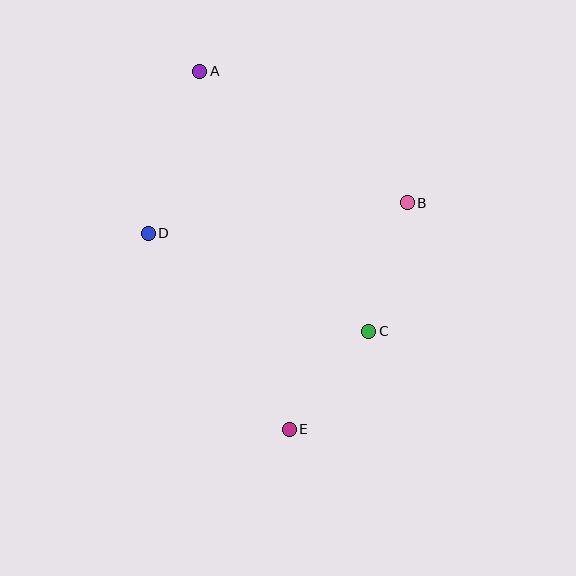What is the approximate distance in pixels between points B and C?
The distance between B and C is approximately 134 pixels.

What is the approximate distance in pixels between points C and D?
The distance between C and D is approximately 241 pixels.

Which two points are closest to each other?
Points C and E are closest to each other.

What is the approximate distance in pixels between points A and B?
The distance between A and B is approximately 246 pixels.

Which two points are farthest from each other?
Points A and E are farthest from each other.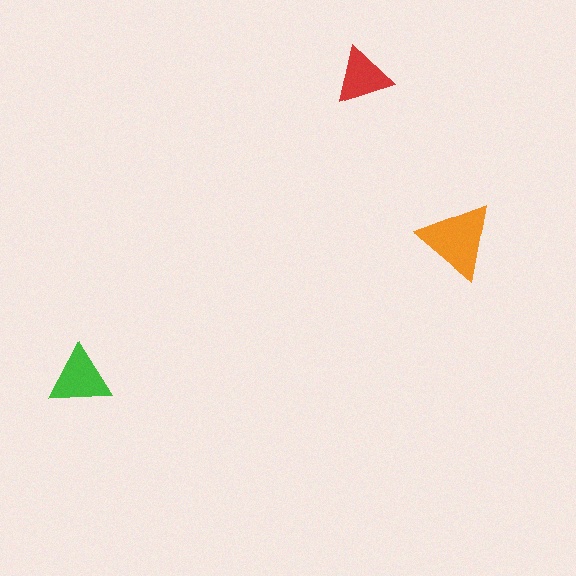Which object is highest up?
The red triangle is topmost.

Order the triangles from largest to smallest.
the orange one, the green one, the red one.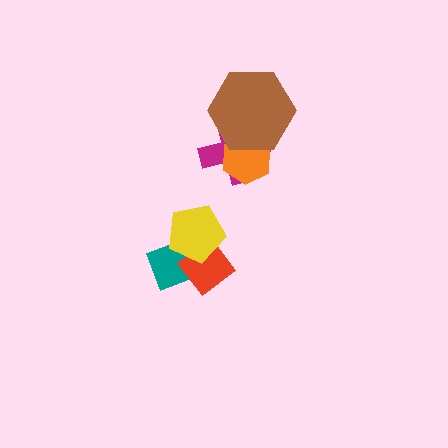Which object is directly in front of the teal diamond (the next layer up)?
The red diamond is directly in front of the teal diamond.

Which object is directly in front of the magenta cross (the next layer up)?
The orange hexagon is directly in front of the magenta cross.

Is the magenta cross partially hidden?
Yes, it is partially covered by another shape.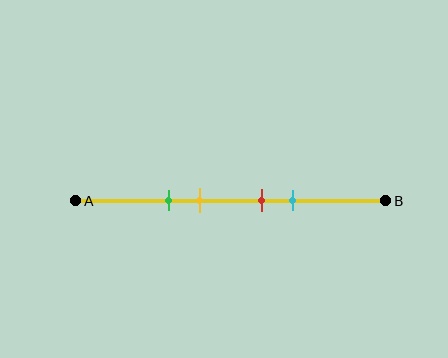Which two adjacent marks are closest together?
The red and cyan marks are the closest adjacent pair.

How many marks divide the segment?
There are 4 marks dividing the segment.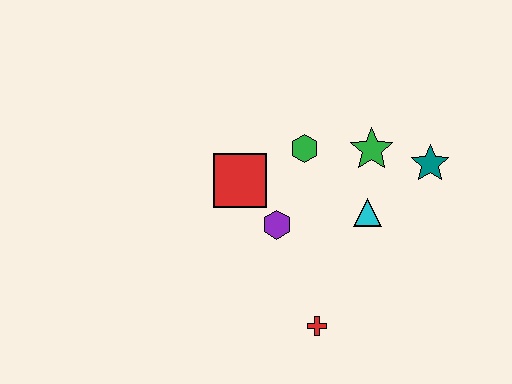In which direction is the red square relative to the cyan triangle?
The red square is to the left of the cyan triangle.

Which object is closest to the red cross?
The purple hexagon is closest to the red cross.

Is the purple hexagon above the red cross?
Yes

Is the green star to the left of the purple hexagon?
No